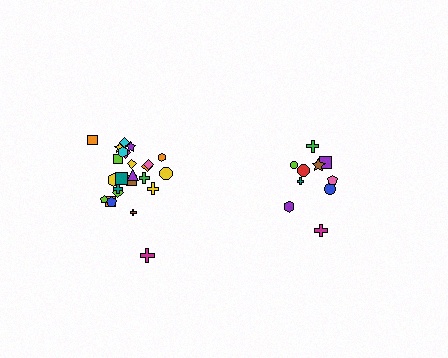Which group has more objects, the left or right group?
The left group.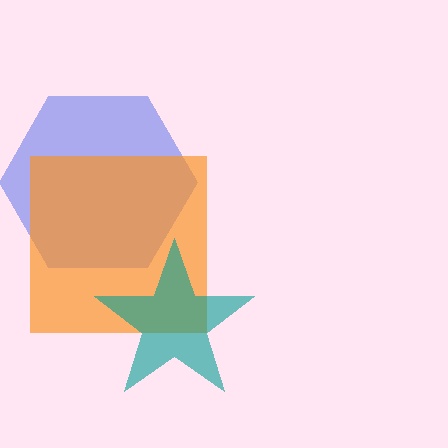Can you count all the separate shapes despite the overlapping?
Yes, there are 3 separate shapes.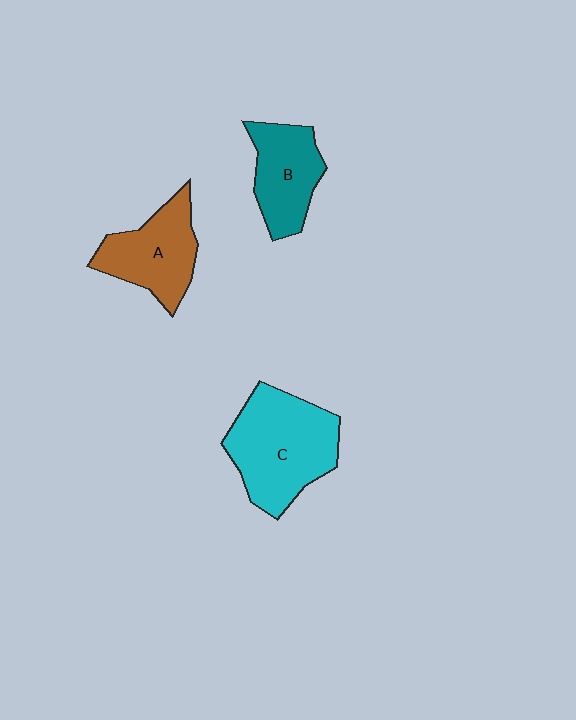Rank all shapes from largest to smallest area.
From largest to smallest: C (cyan), A (brown), B (teal).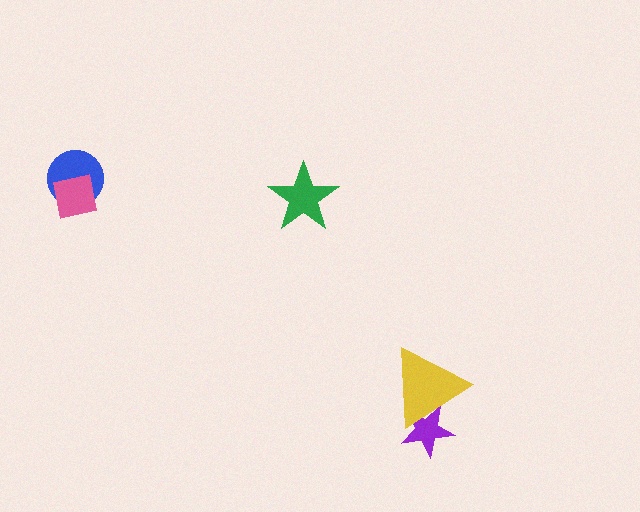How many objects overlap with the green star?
0 objects overlap with the green star.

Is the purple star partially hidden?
Yes, it is partially covered by another shape.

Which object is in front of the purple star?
The yellow triangle is in front of the purple star.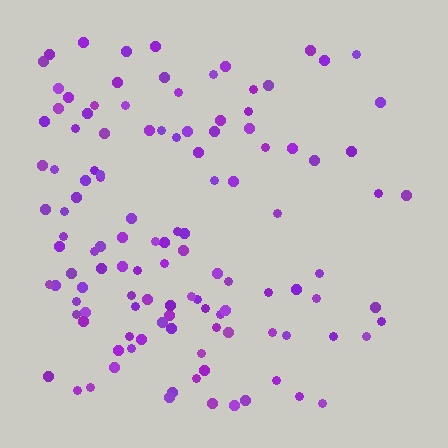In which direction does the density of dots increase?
From right to left, with the left side densest.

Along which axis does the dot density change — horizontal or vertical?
Horizontal.